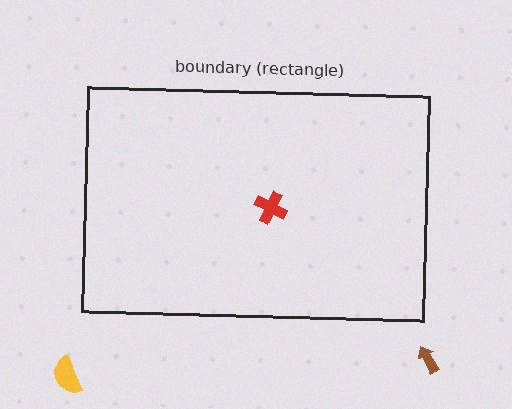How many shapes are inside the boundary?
1 inside, 2 outside.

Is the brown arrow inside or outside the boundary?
Outside.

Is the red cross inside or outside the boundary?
Inside.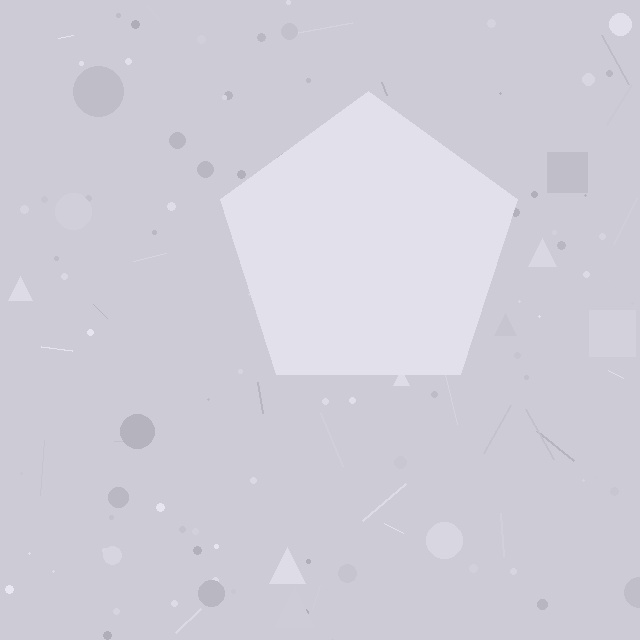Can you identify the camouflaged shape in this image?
The camouflaged shape is a pentagon.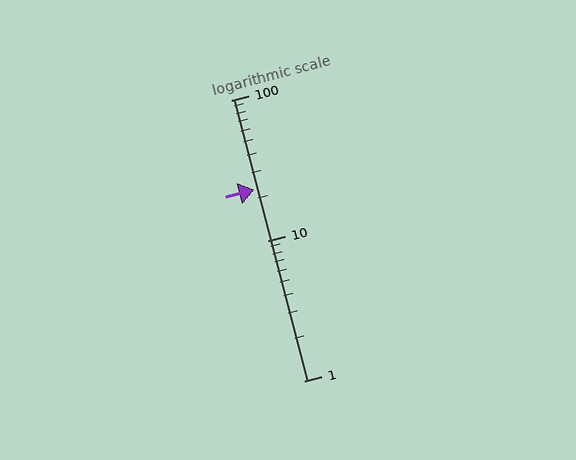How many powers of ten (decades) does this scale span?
The scale spans 2 decades, from 1 to 100.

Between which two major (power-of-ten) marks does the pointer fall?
The pointer is between 10 and 100.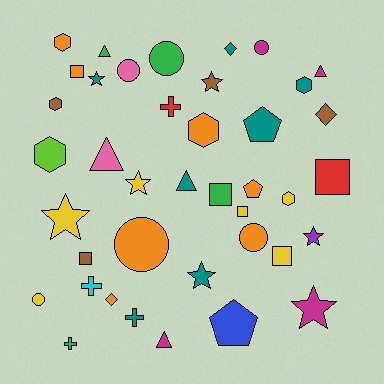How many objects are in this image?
There are 40 objects.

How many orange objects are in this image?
There are 7 orange objects.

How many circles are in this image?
There are 6 circles.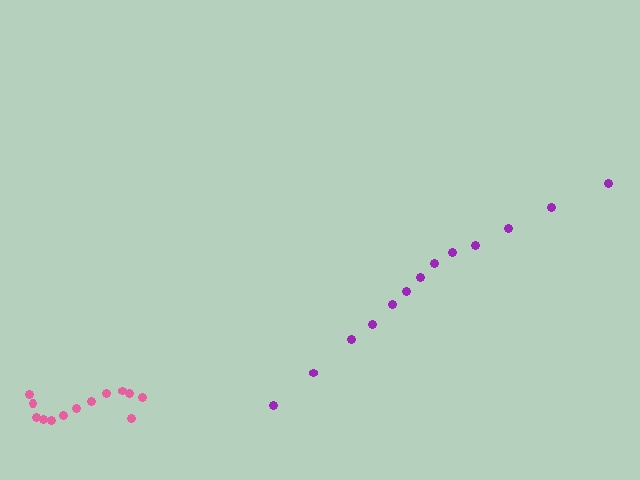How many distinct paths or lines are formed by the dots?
There are 2 distinct paths.